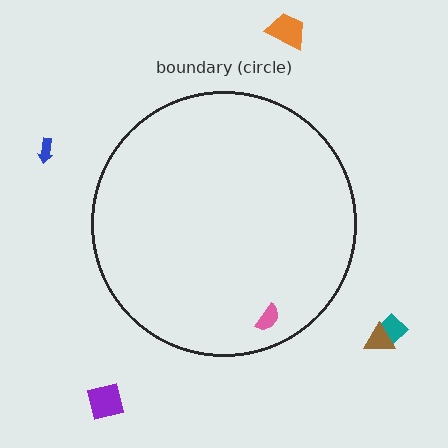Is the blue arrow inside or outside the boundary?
Outside.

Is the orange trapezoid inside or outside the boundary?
Outside.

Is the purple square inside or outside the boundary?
Outside.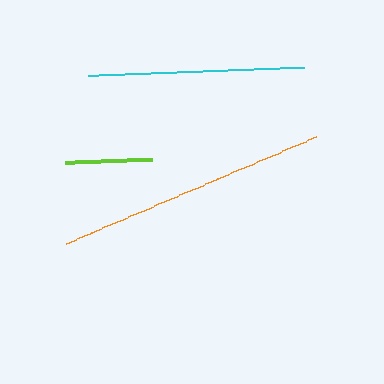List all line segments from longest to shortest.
From longest to shortest: orange, cyan, lime.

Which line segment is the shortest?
The lime line is the shortest at approximately 88 pixels.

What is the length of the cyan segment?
The cyan segment is approximately 216 pixels long.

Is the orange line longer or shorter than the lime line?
The orange line is longer than the lime line.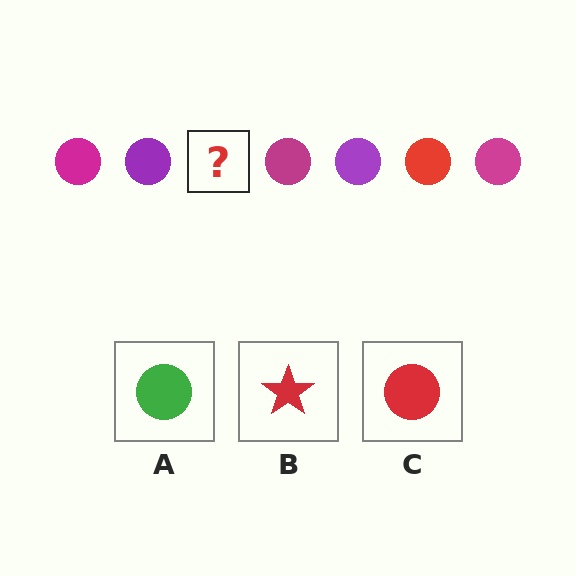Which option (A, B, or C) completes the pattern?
C.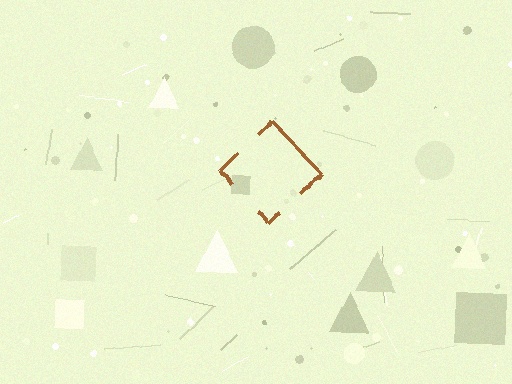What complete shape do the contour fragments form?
The contour fragments form a diamond.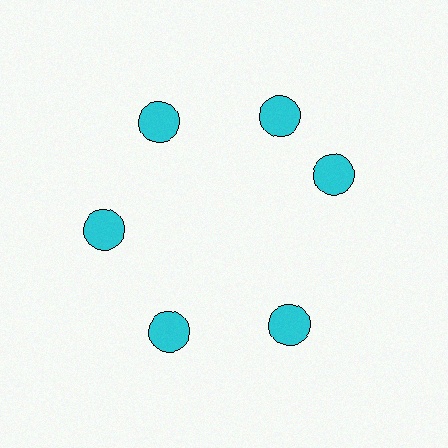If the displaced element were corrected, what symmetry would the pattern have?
It would have 6-fold rotational symmetry — the pattern would map onto itself every 60 degrees.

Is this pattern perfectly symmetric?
No. The 6 cyan circles are arranged in a ring, but one element near the 3 o'clock position is rotated out of alignment along the ring, breaking the 6-fold rotational symmetry.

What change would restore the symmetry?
The symmetry would be restored by rotating it back into even spacing with its neighbors so that all 6 circles sit at equal angles and equal distance from the center.